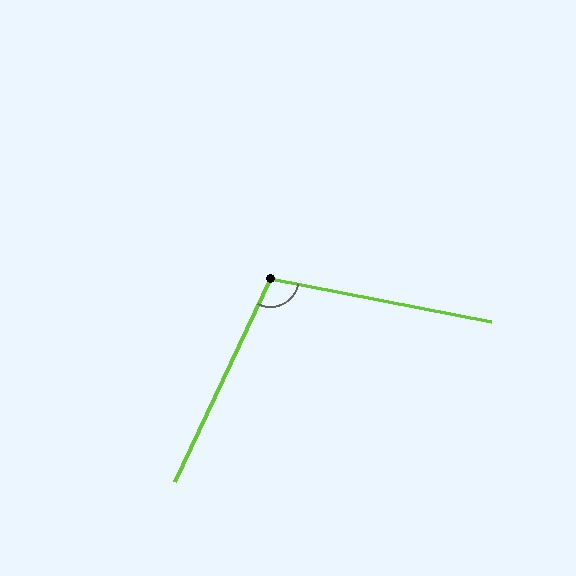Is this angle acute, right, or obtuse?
It is obtuse.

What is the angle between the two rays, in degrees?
Approximately 104 degrees.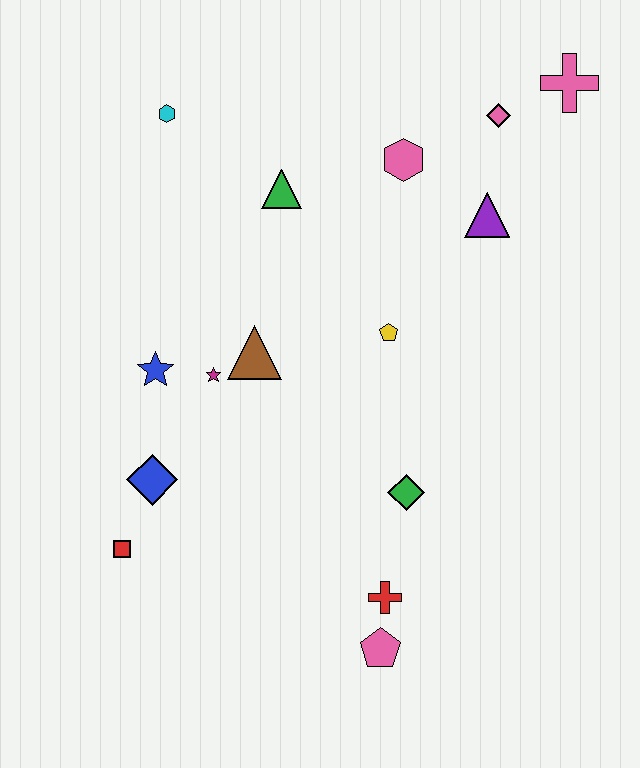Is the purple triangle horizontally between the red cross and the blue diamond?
No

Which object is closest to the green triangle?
The pink hexagon is closest to the green triangle.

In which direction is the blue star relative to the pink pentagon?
The blue star is above the pink pentagon.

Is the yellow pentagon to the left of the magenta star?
No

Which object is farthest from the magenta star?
The pink cross is farthest from the magenta star.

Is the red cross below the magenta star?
Yes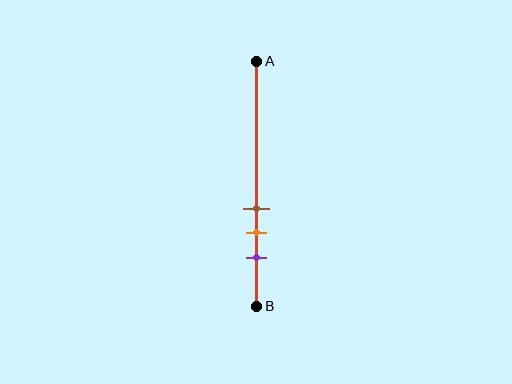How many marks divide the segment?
There are 3 marks dividing the segment.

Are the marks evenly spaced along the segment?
Yes, the marks are approximately evenly spaced.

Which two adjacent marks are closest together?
The brown and orange marks are the closest adjacent pair.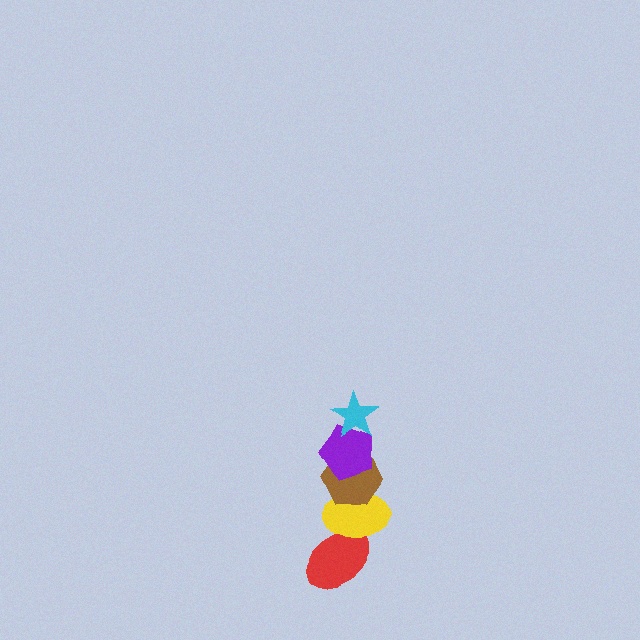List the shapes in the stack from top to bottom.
From top to bottom: the cyan star, the purple pentagon, the brown hexagon, the yellow ellipse, the red ellipse.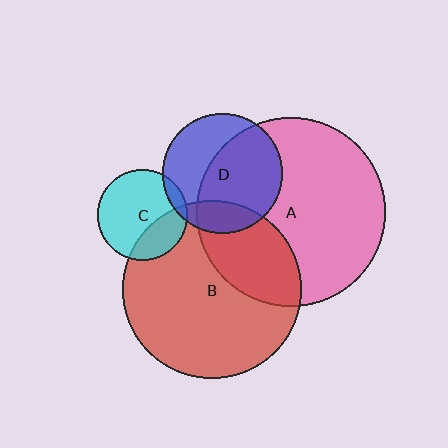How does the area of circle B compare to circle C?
Approximately 3.9 times.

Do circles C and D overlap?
Yes.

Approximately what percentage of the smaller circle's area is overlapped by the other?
Approximately 10%.